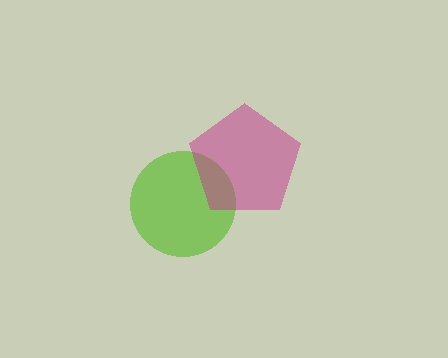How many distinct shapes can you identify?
There are 2 distinct shapes: a lime circle, a magenta pentagon.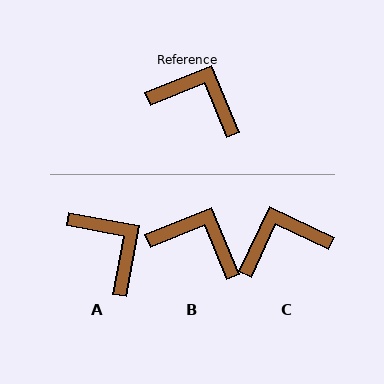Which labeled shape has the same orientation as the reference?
B.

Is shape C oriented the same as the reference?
No, it is off by about 43 degrees.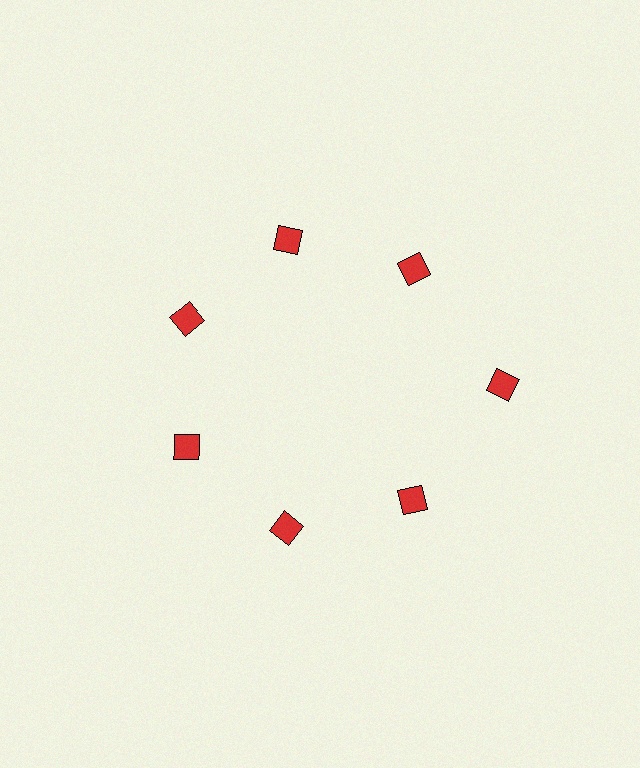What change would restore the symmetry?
The symmetry would be restored by moving it inward, back onto the ring so that all 7 squares sit at equal angles and equal distance from the center.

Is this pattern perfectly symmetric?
No. The 7 red squares are arranged in a ring, but one element near the 3 o'clock position is pushed outward from the center, breaking the 7-fold rotational symmetry.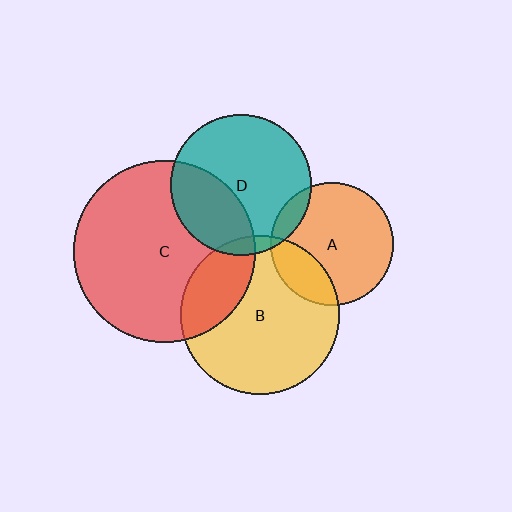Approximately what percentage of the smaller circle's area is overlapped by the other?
Approximately 20%.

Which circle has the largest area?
Circle C (red).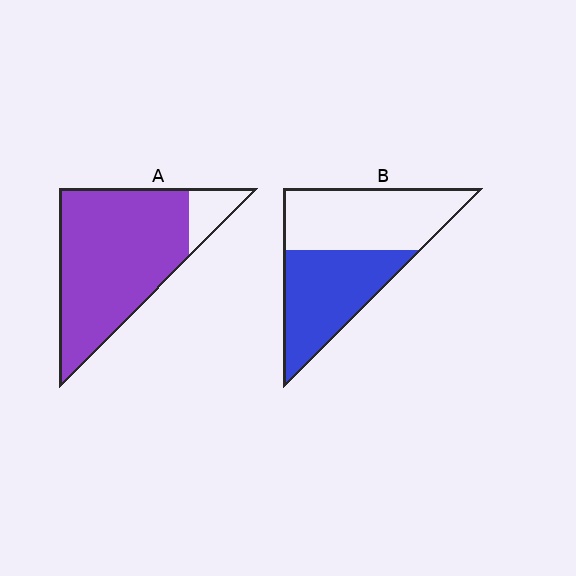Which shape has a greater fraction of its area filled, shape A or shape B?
Shape A.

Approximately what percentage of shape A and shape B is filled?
A is approximately 90% and B is approximately 50%.